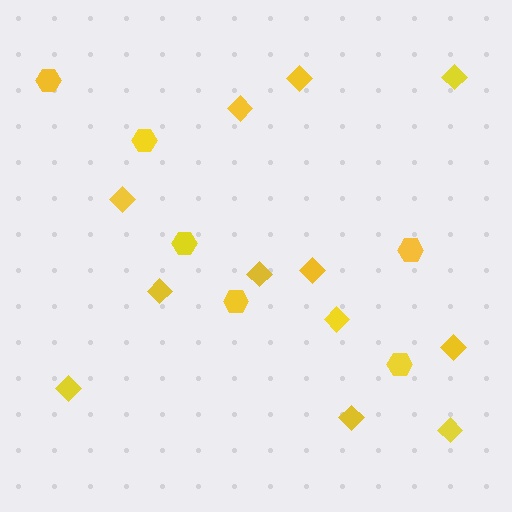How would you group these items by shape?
There are 2 groups: one group of diamonds (12) and one group of hexagons (6).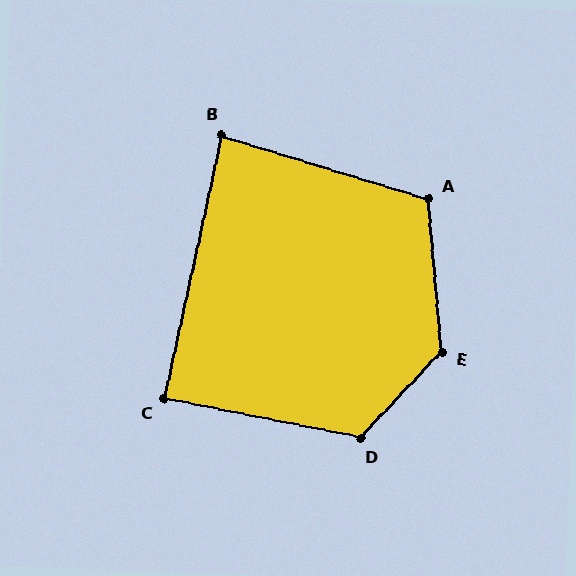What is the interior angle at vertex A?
Approximately 112 degrees (obtuse).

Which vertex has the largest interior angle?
E, at approximately 132 degrees.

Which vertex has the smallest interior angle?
B, at approximately 85 degrees.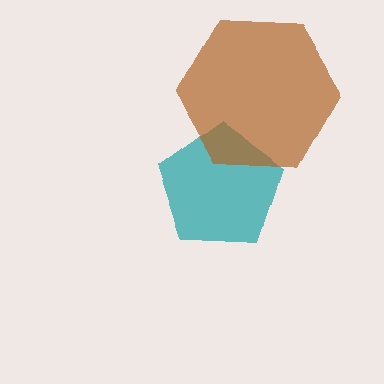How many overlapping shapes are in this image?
There are 2 overlapping shapes in the image.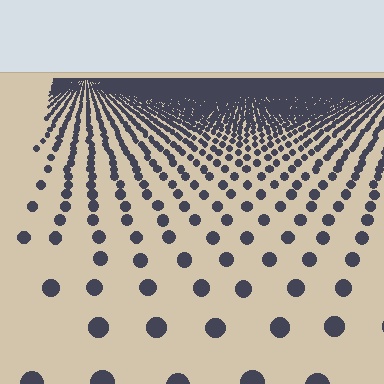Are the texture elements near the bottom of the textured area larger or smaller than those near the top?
Larger. Near the bottom, elements are closer to the viewer and appear at a bigger on-screen size.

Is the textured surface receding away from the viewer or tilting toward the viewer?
The surface is receding away from the viewer. Texture elements get smaller and denser toward the top.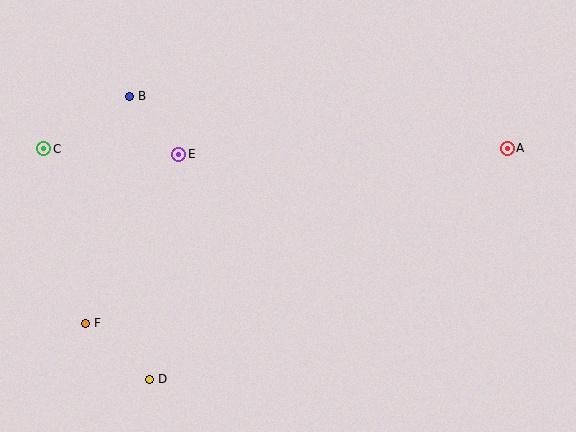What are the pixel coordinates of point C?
Point C is at (44, 149).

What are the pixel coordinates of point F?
Point F is at (85, 324).